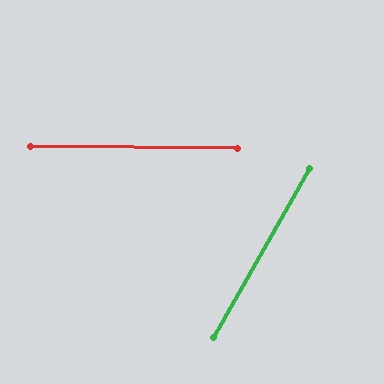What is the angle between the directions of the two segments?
Approximately 61 degrees.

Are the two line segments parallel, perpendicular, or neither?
Neither parallel nor perpendicular — they differ by about 61°.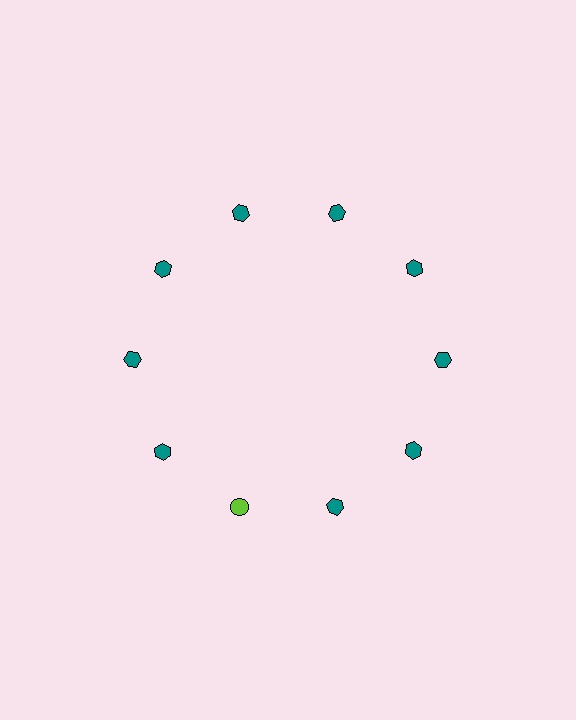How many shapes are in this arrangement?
There are 10 shapes arranged in a ring pattern.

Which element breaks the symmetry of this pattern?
The lime circle at roughly the 7 o'clock position breaks the symmetry. All other shapes are teal hexagons.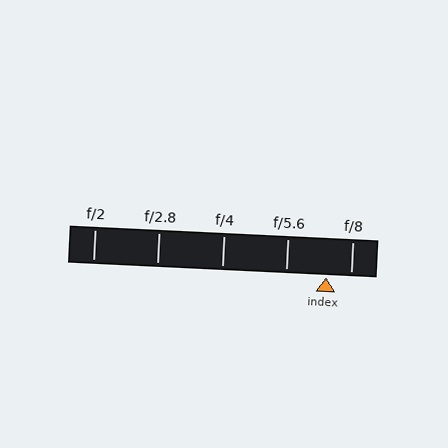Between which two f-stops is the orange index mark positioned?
The index mark is between f/5.6 and f/8.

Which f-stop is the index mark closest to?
The index mark is closest to f/8.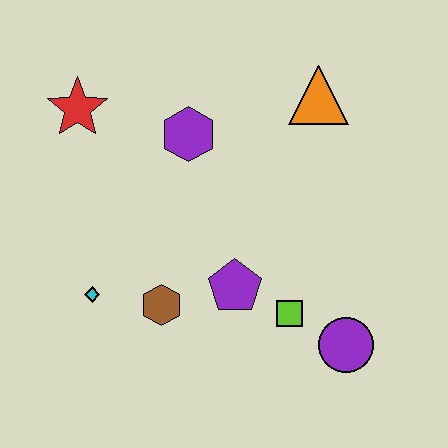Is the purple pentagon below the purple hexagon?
Yes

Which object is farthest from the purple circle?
The red star is farthest from the purple circle.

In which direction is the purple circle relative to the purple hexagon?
The purple circle is below the purple hexagon.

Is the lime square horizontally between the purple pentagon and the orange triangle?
Yes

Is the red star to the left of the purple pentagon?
Yes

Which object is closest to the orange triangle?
The purple hexagon is closest to the orange triangle.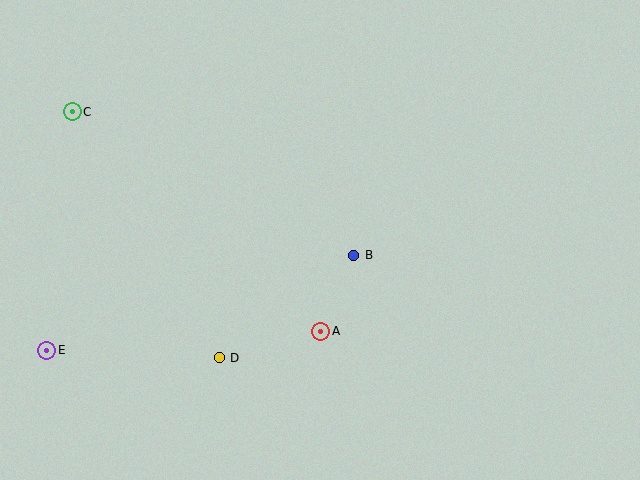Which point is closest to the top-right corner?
Point B is closest to the top-right corner.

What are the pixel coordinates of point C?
Point C is at (72, 112).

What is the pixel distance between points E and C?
The distance between E and C is 240 pixels.